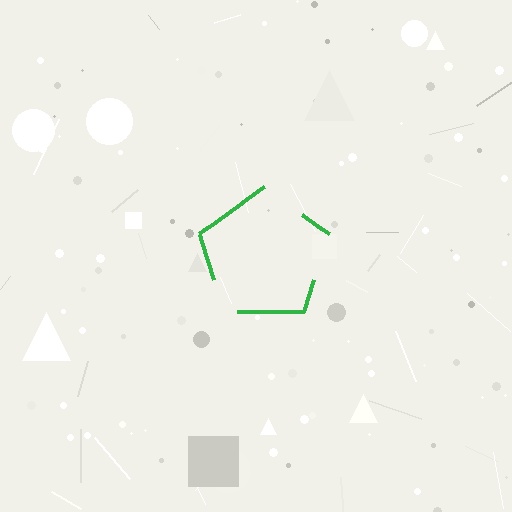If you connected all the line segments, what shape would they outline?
They would outline a pentagon.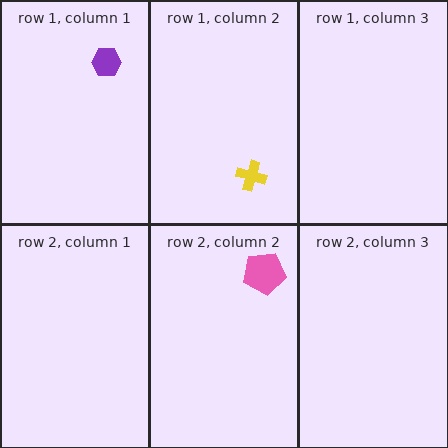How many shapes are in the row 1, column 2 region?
1.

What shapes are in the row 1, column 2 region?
The yellow cross.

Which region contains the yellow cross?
The row 1, column 2 region.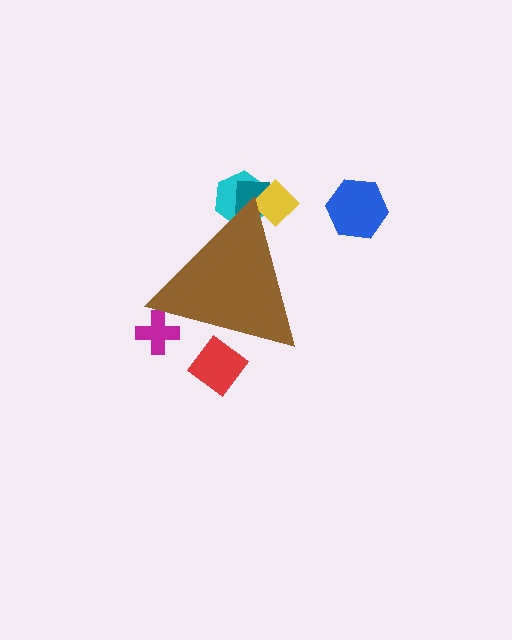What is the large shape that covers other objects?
A brown triangle.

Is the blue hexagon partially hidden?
No, the blue hexagon is fully visible.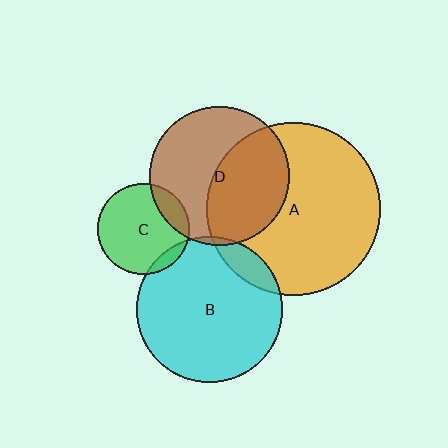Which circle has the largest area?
Circle A (orange).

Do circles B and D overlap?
Yes.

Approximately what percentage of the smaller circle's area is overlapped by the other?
Approximately 5%.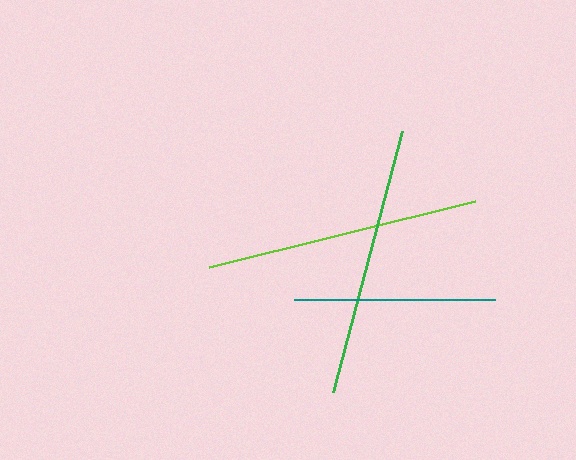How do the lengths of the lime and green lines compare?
The lime and green lines are approximately the same length.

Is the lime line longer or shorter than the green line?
The lime line is longer than the green line.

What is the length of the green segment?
The green segment is approximately 271 pixels long.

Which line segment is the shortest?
The teal line is the shortest at approximately 202 pixels.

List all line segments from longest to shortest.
From longest to shortest: lime, green, teal.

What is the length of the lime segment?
The lime segment is approximately 274 pixels long.